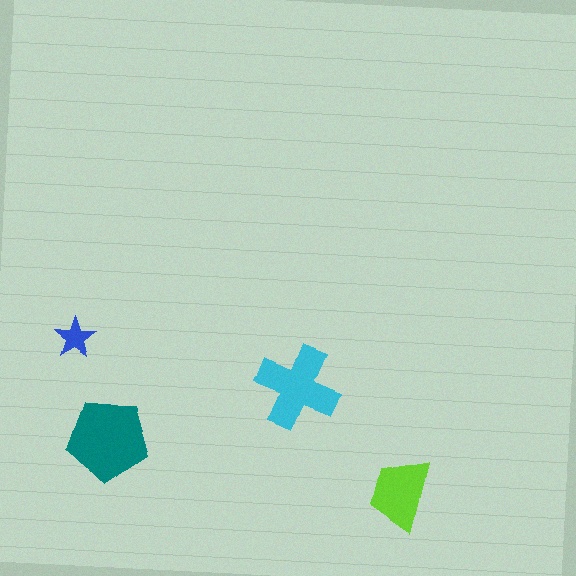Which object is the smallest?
The blue star.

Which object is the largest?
The teal pentagon.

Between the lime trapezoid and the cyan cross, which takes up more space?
The cyan cross.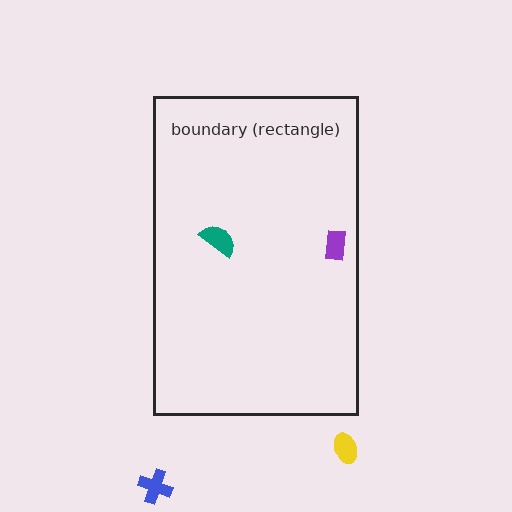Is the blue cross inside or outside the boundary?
Outside.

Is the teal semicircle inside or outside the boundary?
Inside.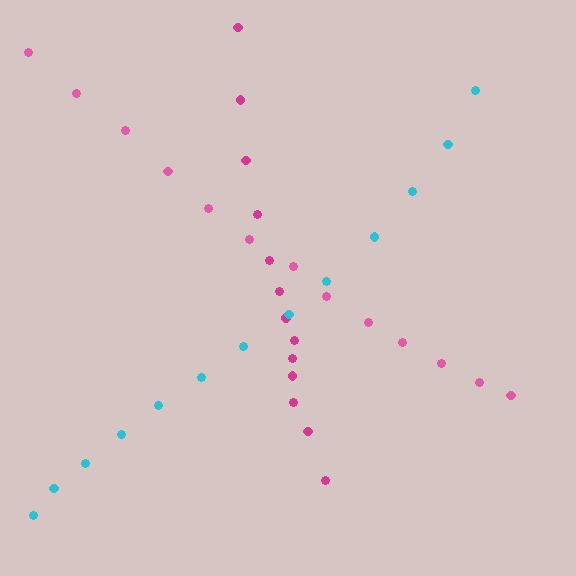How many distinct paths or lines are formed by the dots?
There are 3 distinct paths.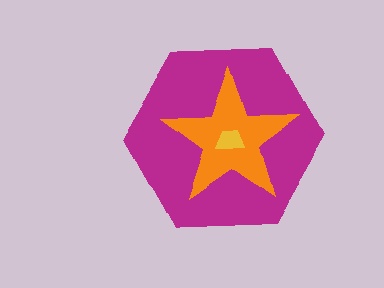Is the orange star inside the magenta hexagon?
Yes.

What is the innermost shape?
The yellow trapezoid.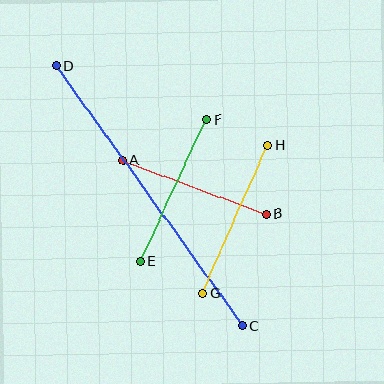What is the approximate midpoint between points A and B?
The midpoint is at approximately (195, 187) pixels.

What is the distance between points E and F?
The distance is approximately 156 pixels.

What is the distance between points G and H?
The distance is approximately 162 pixels.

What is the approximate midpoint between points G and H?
The midpoint is at approximately (235, 219) pixels.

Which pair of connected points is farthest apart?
Points C and D are farthest apart.